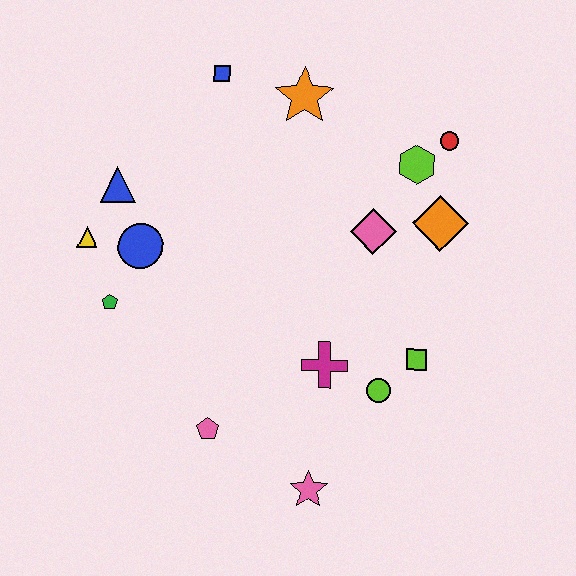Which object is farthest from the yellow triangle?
The red circle is farthest from the yellow triangle.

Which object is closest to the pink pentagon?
The pink star is closest to the pink pentagon.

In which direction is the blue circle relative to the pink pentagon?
The blue circle is above the pink pentagon.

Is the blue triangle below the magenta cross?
No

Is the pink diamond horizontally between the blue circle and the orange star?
No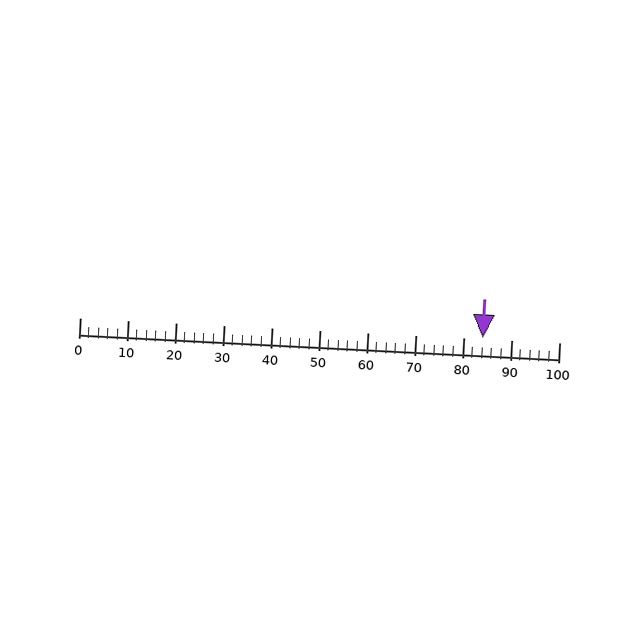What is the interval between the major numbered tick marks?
The major tick marks are spaced 10 units apart.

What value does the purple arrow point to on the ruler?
The purple arrow points to approximately 84.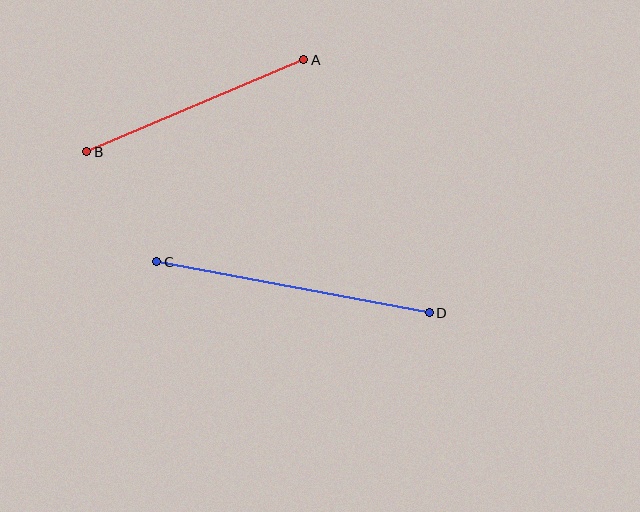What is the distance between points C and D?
The distance is approximately 277 pixels.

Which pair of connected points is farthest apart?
Points C and D are farthest apart.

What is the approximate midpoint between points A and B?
The midpoint is at approximately (195, 106) pixels.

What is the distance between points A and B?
The distance is approximately 236 pixels.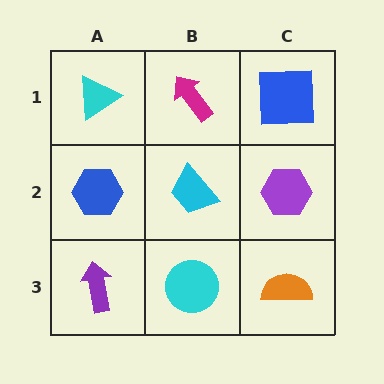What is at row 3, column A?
A purple arrow.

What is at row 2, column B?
A cyan trapezoid.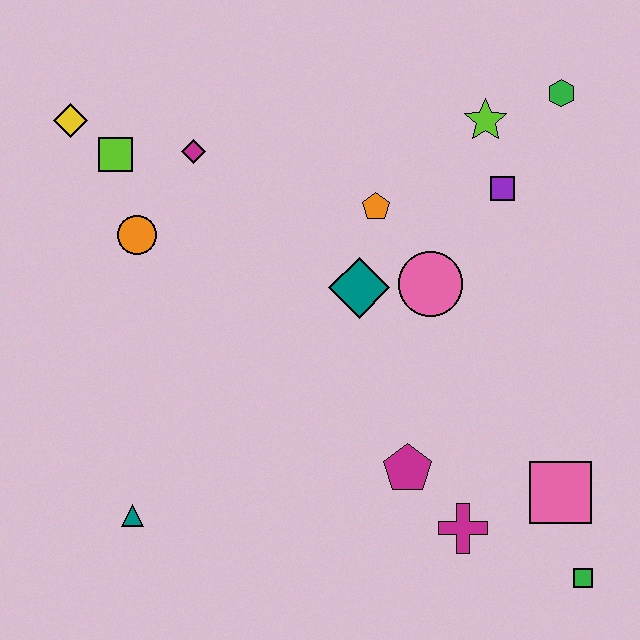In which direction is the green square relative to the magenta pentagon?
The green square is to the right of the magenta pentagon.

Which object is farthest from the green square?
The yellow diamond is farthest from the green square.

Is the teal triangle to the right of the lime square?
Yes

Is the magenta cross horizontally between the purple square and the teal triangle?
Yes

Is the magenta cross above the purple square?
No